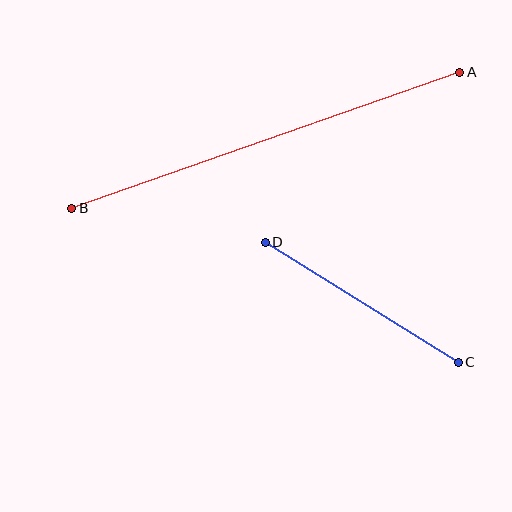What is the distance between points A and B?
The distance is approximately 411 pixels.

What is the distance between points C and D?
The distance is approximately 227 pixels.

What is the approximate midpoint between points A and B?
The midpoint is at approximately (266, 140) pixels.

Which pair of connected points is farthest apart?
Points A and B are farthest apart.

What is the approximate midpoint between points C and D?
The midpoint is at approximately (362, 302) pixels.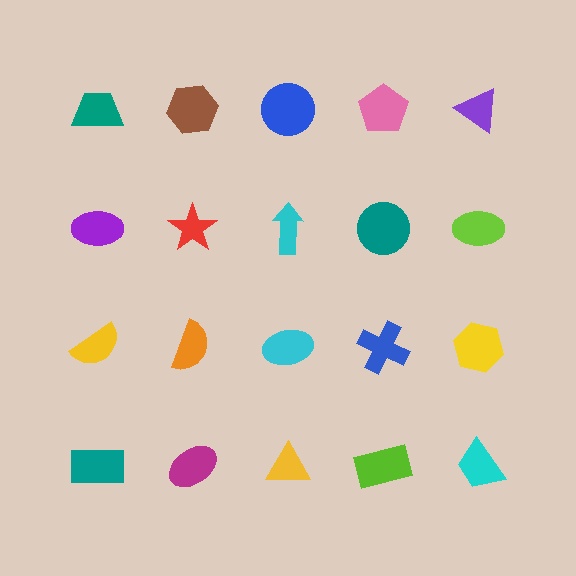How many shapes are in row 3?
5 shapes.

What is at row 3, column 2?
An orange semicircle.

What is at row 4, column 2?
A magenta ellipse.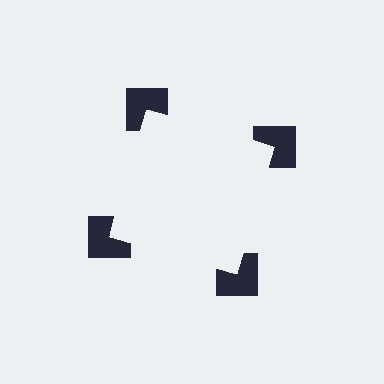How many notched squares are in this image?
There are 4 — one at each vertex of the illusory square.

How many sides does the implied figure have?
4 sides.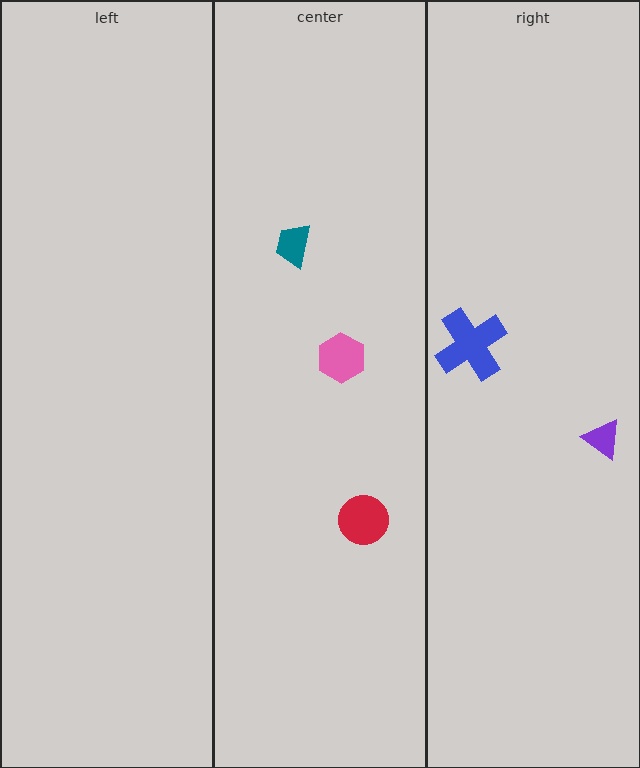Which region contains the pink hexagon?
The center region.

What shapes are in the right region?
The blue cross, the purple triangle.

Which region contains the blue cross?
The right region.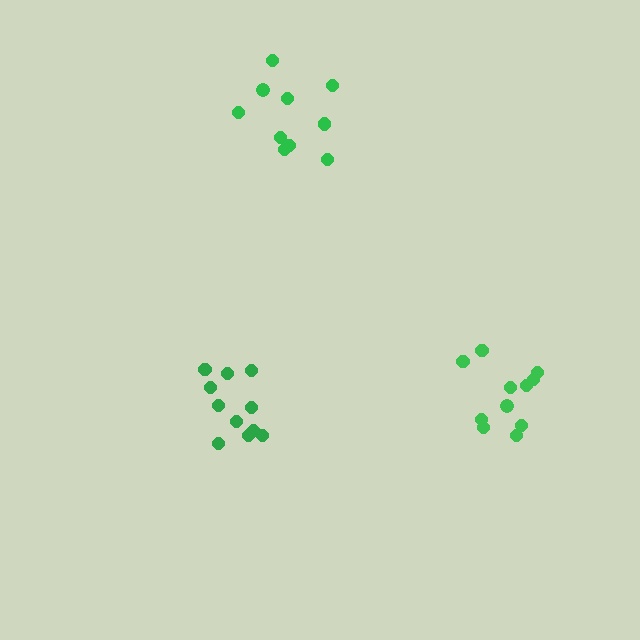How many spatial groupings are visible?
There are 3 spatial groupings.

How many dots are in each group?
Group 1: 11 dots, Group 2: 10 dots, Group 3: 11 dots (32 total).